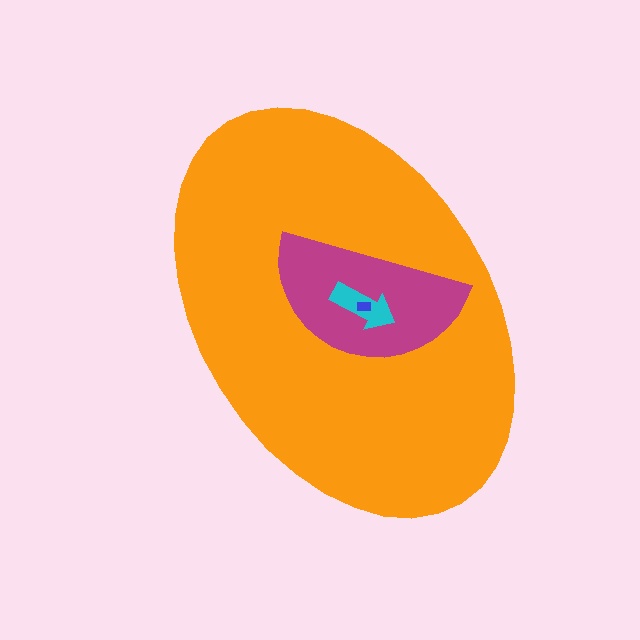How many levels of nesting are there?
4.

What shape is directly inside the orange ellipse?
The magenta semicircle.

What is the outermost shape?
The orange ellipse.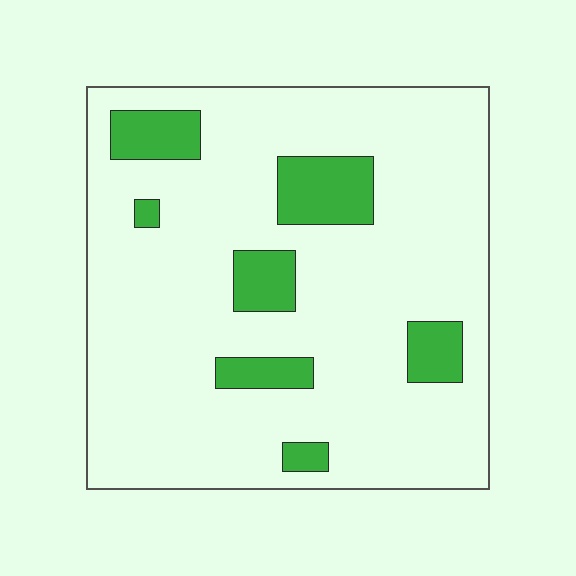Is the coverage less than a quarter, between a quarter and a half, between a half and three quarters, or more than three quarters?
Less than a quarter.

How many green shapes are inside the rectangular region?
7.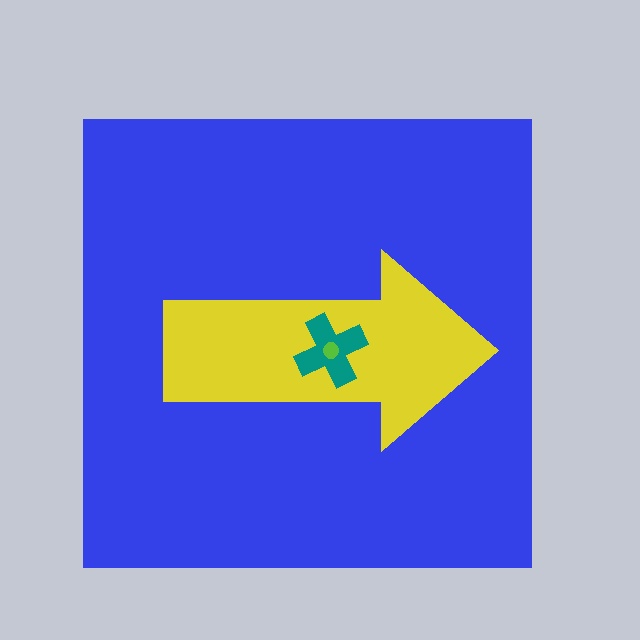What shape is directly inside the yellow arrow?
The teal cross.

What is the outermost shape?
The blue square.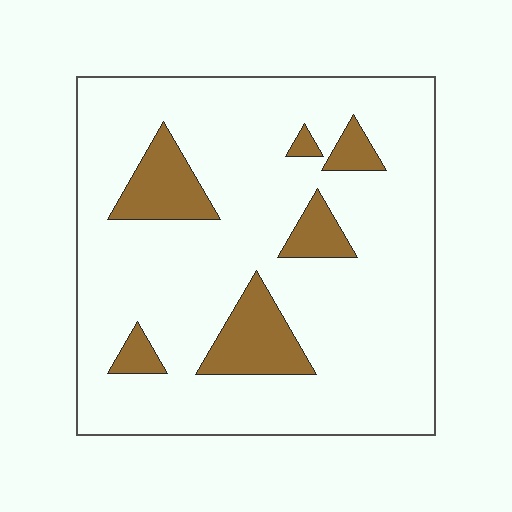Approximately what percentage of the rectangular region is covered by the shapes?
Approximately 15%.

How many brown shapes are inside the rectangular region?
6.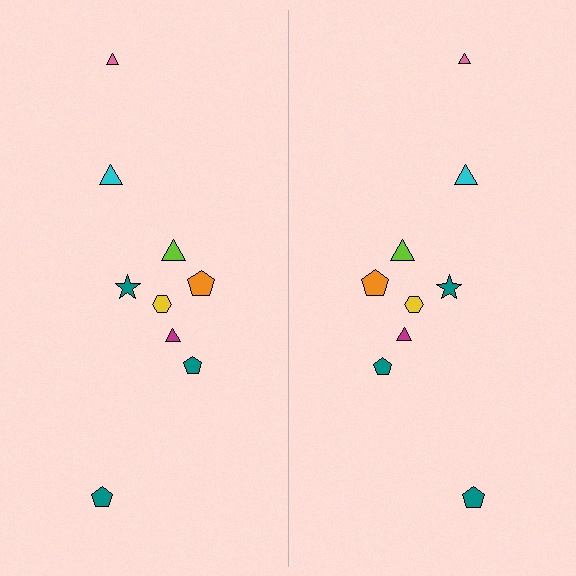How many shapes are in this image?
There are 18 shapes in this image.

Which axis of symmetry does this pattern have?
The pattern has a vertical axis of symmetry running through the center of the image.